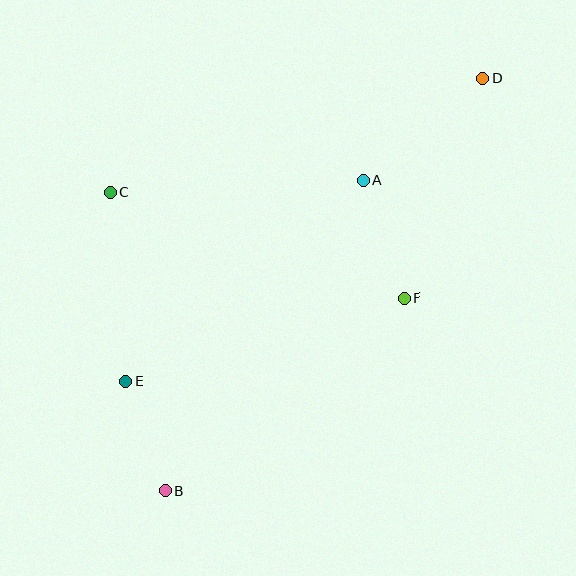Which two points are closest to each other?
Points B and E are closest to each other.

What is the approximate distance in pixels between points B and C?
The distance between B and C is approximately 305 pixels.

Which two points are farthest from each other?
Points B and D are farthest from each other.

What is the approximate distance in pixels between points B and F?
The distance between B and F is approximately 307 pixels.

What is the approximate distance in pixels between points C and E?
The distance between C and E is approximately 190 pixels.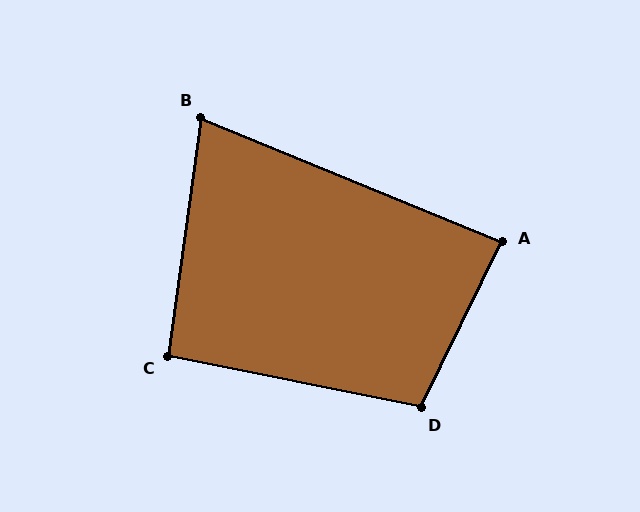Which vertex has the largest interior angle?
D, at approximately 104 degrees.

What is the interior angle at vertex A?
Approximately 86 degrees (approximately right).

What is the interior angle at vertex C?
Approximately 94 degrees (approximately right).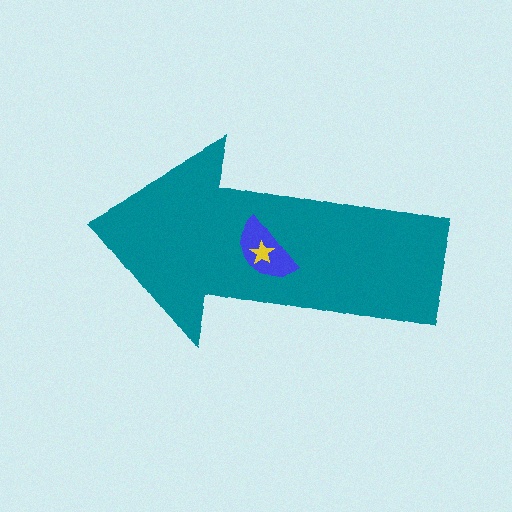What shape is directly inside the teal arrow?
The blue semicircle.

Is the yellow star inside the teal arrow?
Yes.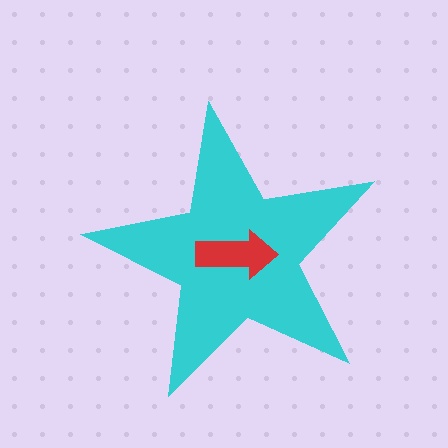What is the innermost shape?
The red arrow.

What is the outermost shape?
The cyan star.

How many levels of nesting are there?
2.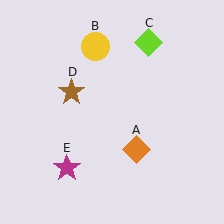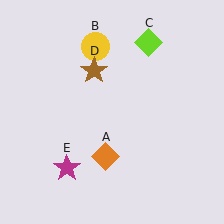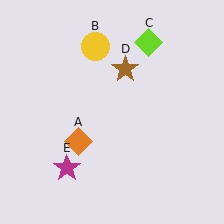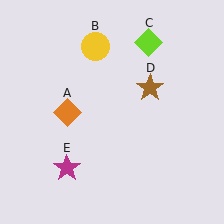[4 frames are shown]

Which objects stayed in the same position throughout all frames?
Yellow circle (object B) and lime diamond (object C) and magenta star (object E) remained stationary.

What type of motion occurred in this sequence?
The orange diamond (object A), brown star (object D) rotated clockwise around the center of the scene.